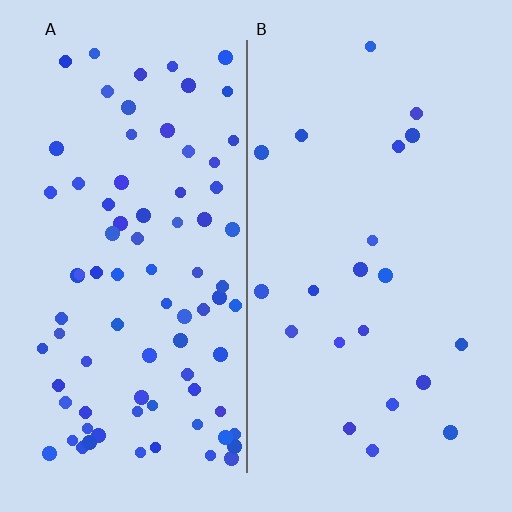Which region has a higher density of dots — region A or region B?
A (the left).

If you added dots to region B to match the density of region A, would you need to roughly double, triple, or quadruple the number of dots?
Approximately quadruple.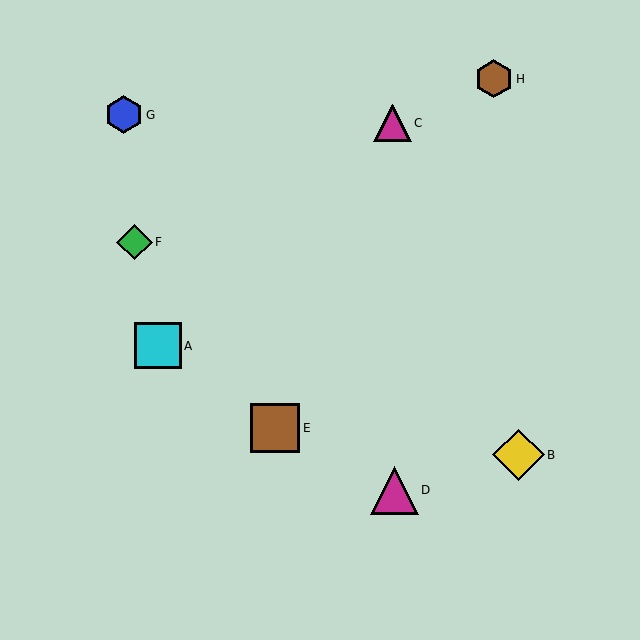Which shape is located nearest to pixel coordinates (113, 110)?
The blue hexagon (labeled G) at (124, 115) is nearest to that location.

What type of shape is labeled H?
Shape H is a brown hexagon.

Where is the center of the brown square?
The center of the brown square is at (275, 428).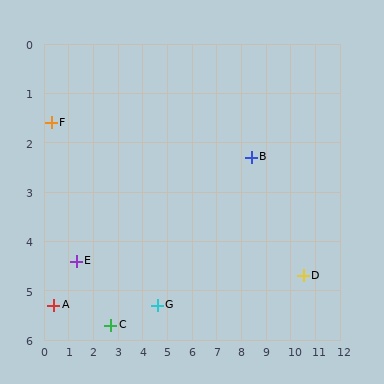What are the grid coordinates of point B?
Point B is at approximately (8.4, 2.3).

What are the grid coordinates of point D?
Point D is at approximately (10.5, 4.7).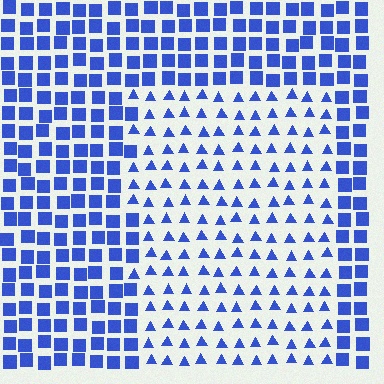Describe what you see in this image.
The image is filled with small blue elements arranged in a uniform grid. A rectangle-shaped region contains triangles, while the surrounding area contains squares. The boundary is defined purely by the change in element shape.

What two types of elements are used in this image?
The image uses triangles inside the rectangle region and squares outside it.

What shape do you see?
I see a rectangle.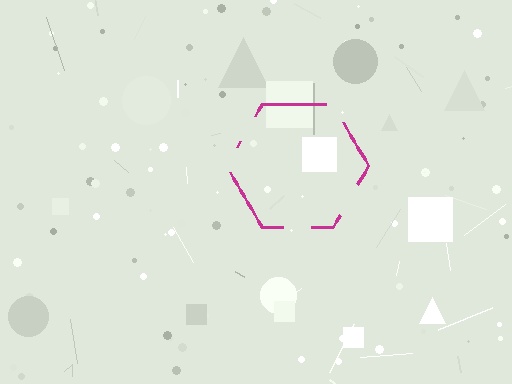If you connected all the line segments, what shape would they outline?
They would outline a hexagon.